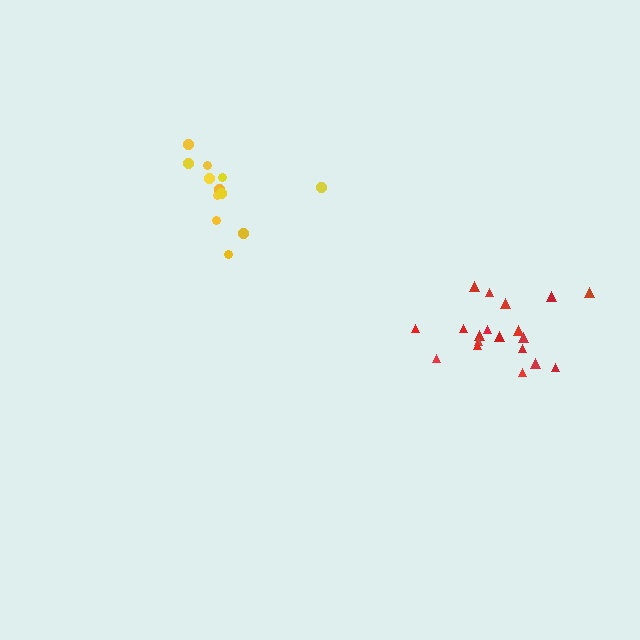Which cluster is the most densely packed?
Yellow.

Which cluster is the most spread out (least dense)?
Red.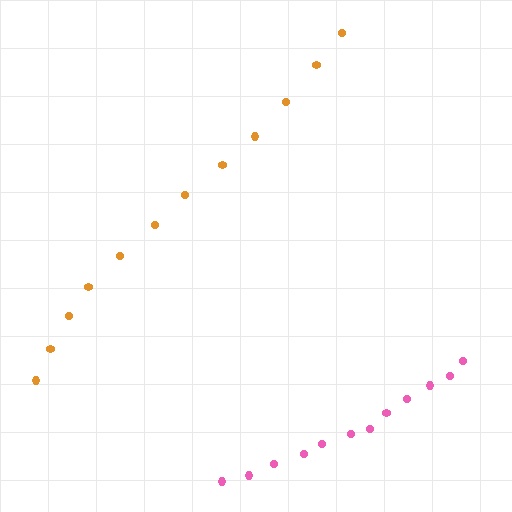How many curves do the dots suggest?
There are 2 distinct paths.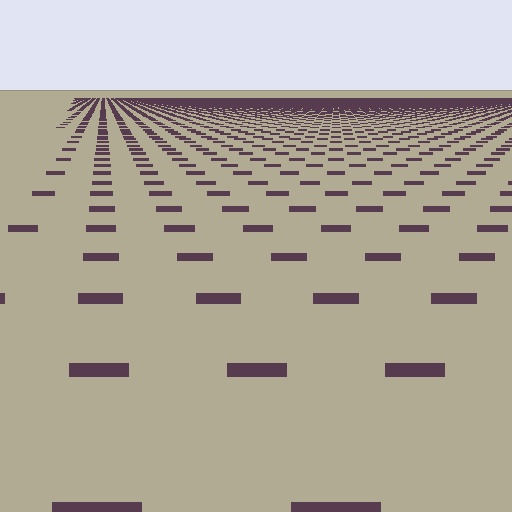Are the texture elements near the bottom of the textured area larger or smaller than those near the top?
Larger. Near the bottom, elements are closer to the viewer and appear at a bigger on-screen size.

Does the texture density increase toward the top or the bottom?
Density increases toward the top.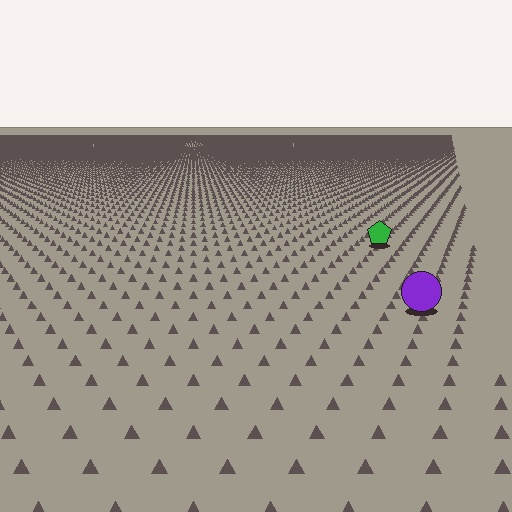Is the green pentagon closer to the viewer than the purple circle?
No. The purple circle is closer — you can tell from the texture gradient: the ground texture is coarser near it.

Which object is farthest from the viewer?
The green pentagon is farthest from the viewer. It appears smaller and the ground texture around it is denser.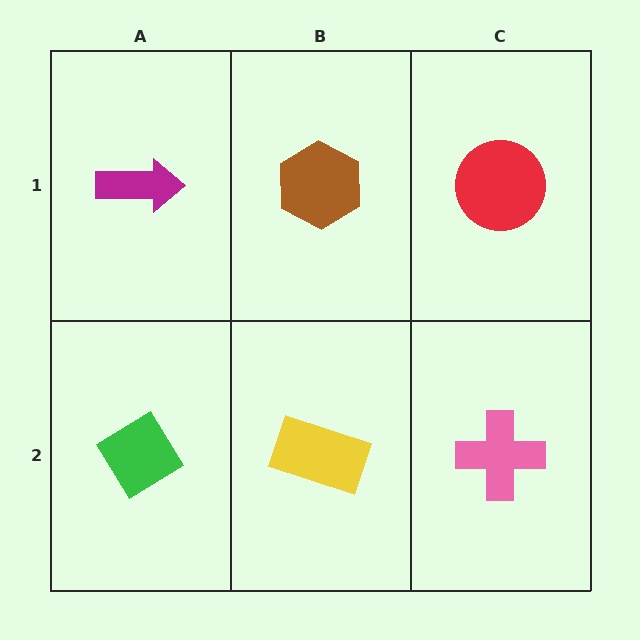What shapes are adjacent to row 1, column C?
A pink cross (row 2, column C), a brown hexagon (row 1, column B).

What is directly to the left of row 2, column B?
A green diamond.